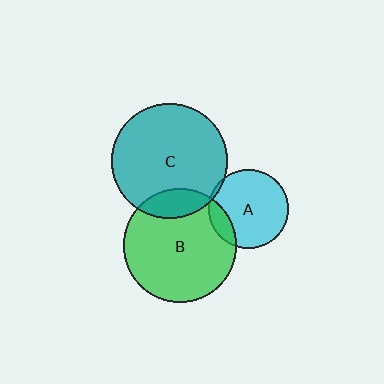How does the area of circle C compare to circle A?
Approximately 2.1 times.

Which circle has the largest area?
Circle C (teal).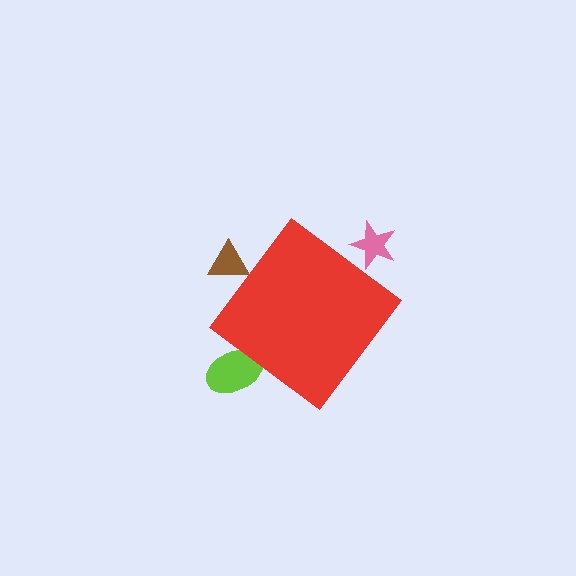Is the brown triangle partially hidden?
Yes, the brown triangle is partially hidden behind the red diamond.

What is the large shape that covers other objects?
A red diamond.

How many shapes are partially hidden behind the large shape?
3 shapes are partially hidden.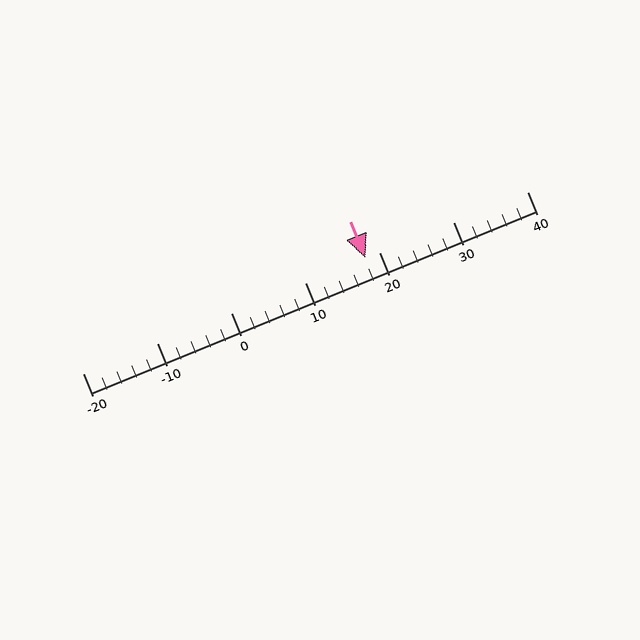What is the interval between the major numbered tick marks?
The major tick marks are spaced 10 units apart.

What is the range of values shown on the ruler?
The ruler shows values from -20 to 40.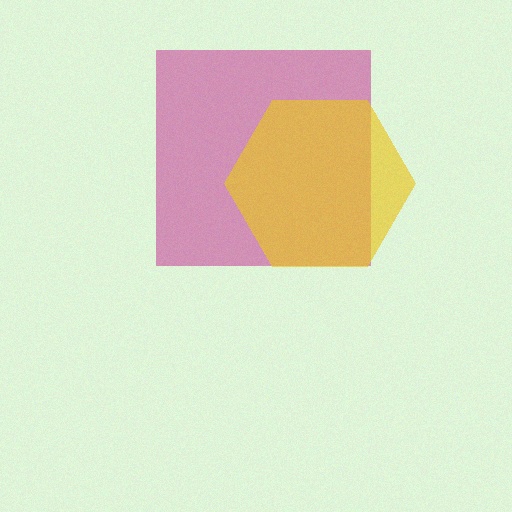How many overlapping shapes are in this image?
There are 2 overlapping shapes in the image.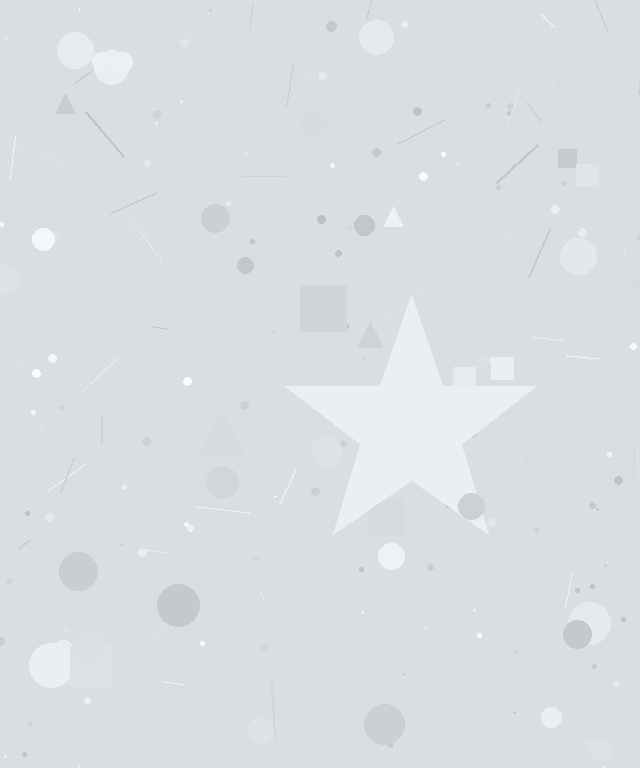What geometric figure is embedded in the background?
A star is embedded in the background.